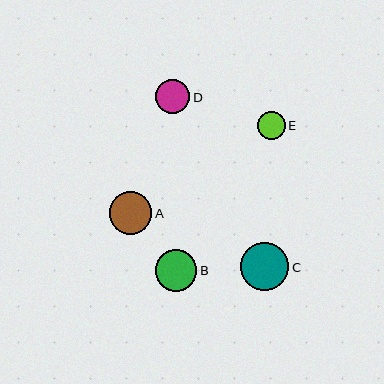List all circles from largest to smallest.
From largest to smallest: C, A, B, D, E.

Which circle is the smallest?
Circle E is the smallest with a size of approximately 28 pixels.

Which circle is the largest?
Circle C is the largest with a size of approximately 48 pixels.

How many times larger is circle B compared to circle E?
Circle B is approximately 1.5 times the size of circle E.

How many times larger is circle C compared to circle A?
Circle C is approximately 1.1 times the size of circle A.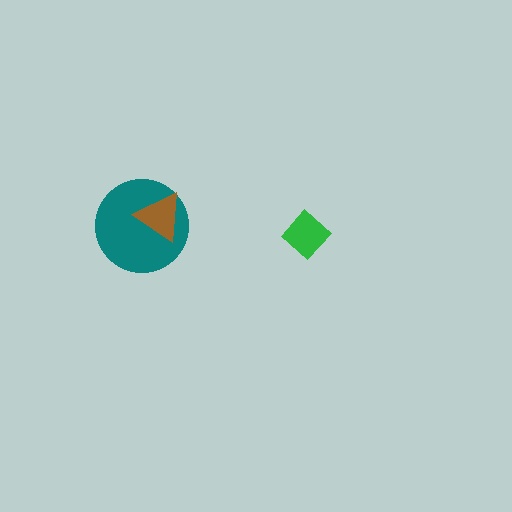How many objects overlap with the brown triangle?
1 object overlaps with the brown triangle.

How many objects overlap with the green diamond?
0 objects overlap with the green diamond.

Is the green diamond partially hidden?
No, no other shape covers it.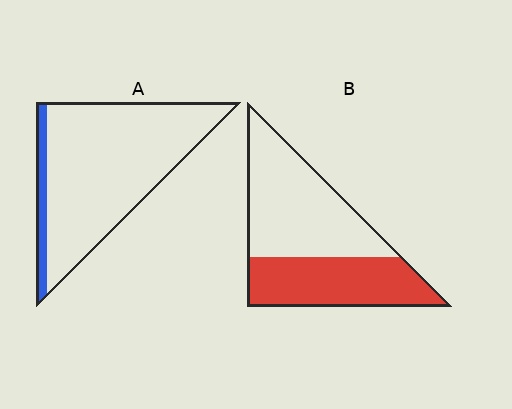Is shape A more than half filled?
No.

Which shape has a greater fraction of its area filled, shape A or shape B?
Shape B.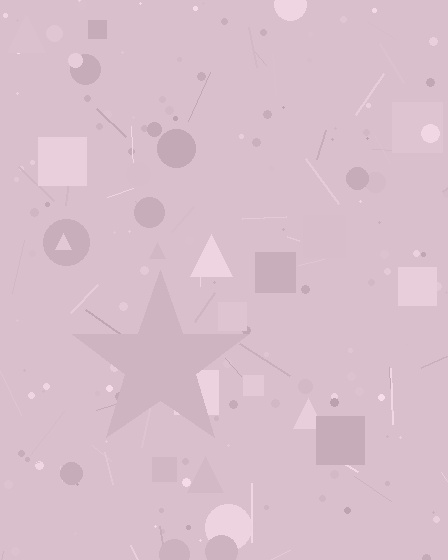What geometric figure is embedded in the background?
A star is embedded in the background.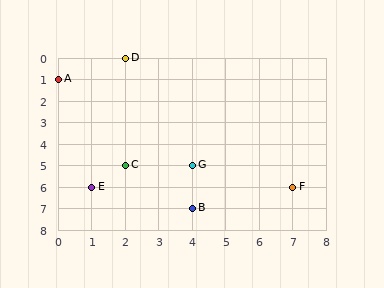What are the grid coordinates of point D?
Point D is at grid coordinates (2, 0).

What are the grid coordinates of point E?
Point E is at grid coordinates (1, 6).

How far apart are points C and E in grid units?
Points C and E are 1 column and 1 row apart (about 1.4 grid units diagonally).